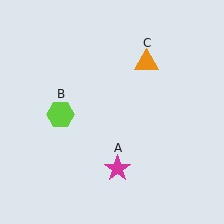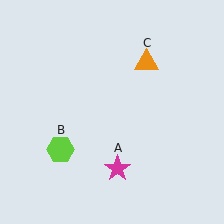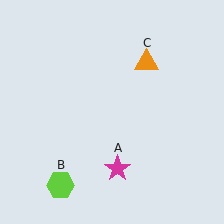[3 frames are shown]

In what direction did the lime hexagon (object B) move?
The lime hexagon (object B) moved down.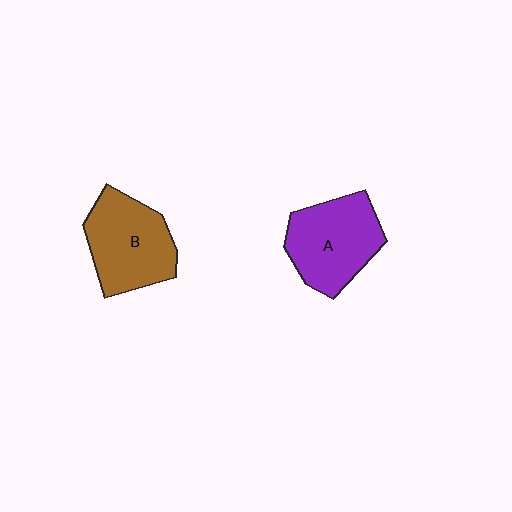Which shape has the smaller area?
Shape B (brown).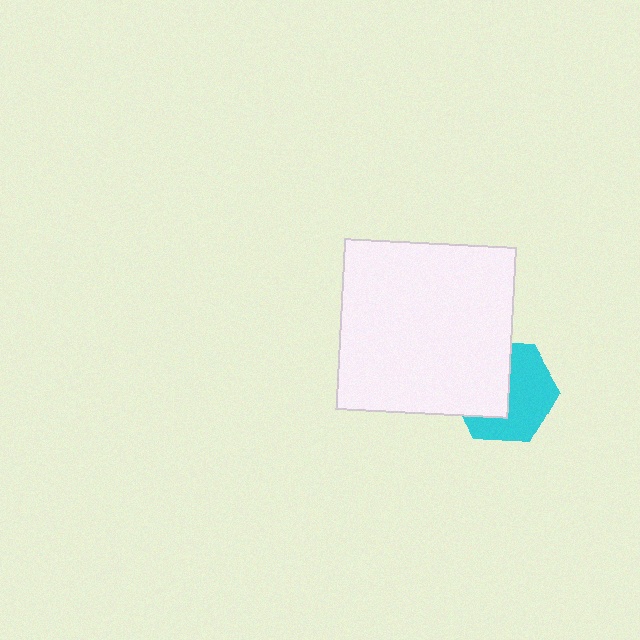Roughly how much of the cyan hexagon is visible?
About half of it is visible (roughly 54%).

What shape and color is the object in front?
The object in front is a white square.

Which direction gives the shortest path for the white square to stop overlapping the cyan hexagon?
Moving toward the upper-left gives the shortest separation.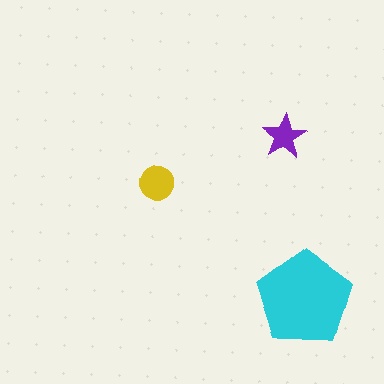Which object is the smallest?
The purple star.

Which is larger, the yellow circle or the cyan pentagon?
The cyan pentagon.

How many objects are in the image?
There are 3 objects in the image.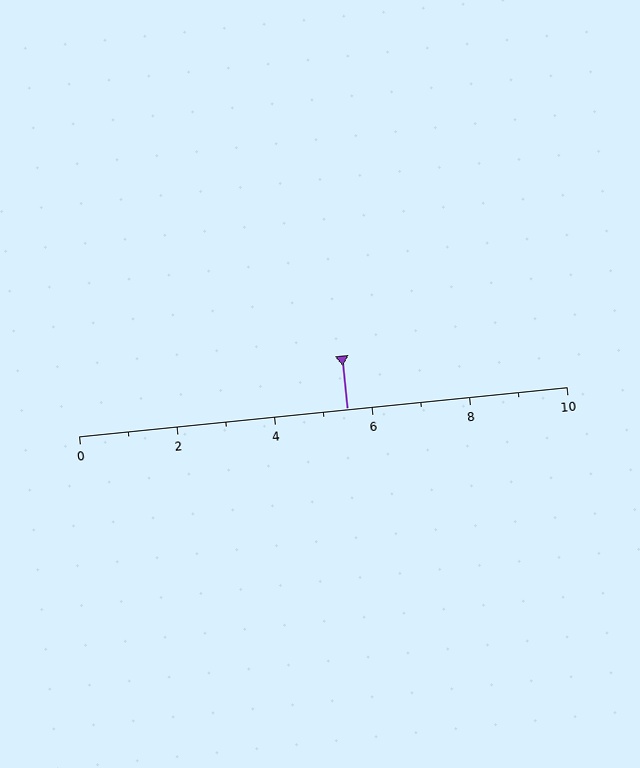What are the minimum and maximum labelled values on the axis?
The axis runs from 0 to 10.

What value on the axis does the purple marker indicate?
The marker indicates approximately 5.5.